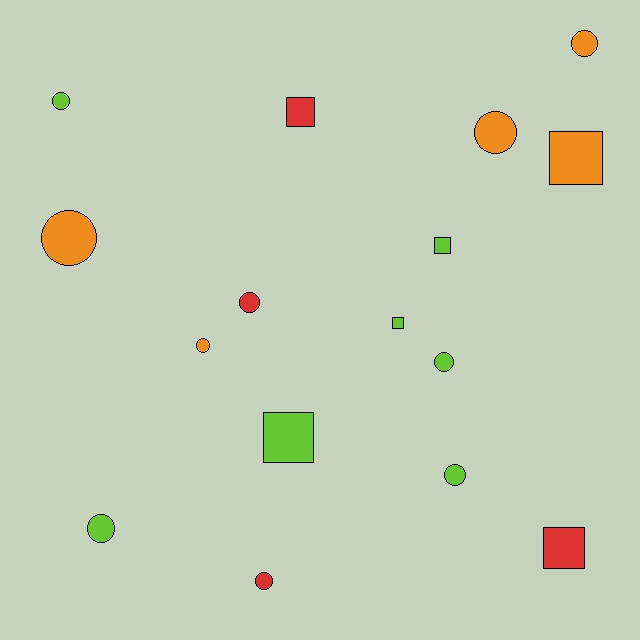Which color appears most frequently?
Lime, with 7 objects.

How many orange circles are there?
There are 4 orange circles.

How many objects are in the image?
There are 16 objects.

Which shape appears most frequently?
Circle, with 10 objects.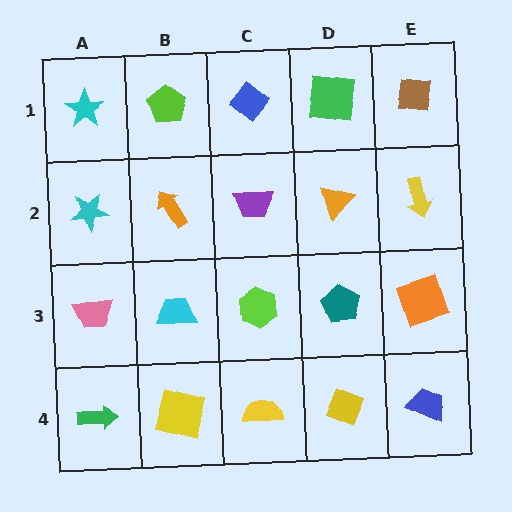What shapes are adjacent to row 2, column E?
A brown square (row 1, column E), an orange square (row 3, column E), an orange triangle (row 2, column D).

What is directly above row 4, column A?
A pink trapezoid.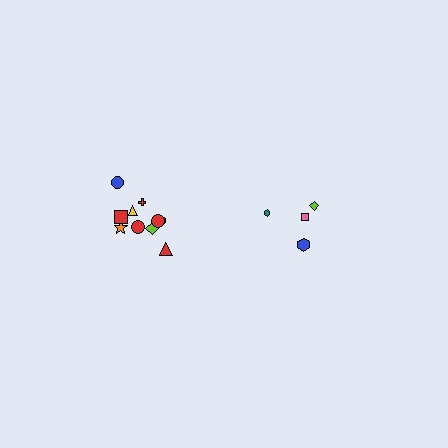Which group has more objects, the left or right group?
The left group.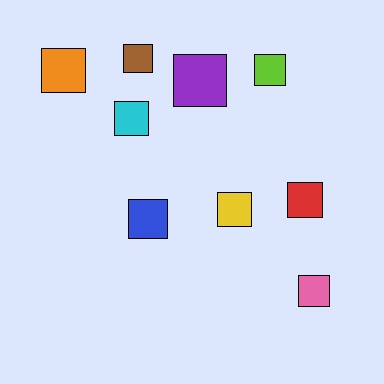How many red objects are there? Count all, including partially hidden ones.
There is 1 red object.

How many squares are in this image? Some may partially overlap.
There are 9 squares.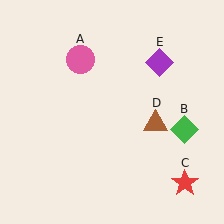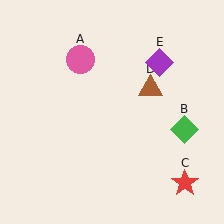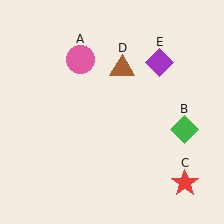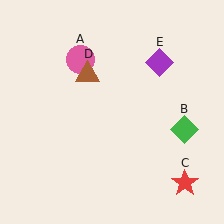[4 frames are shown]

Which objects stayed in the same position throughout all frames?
Pink circle (object A) and green diamond (object B) and red star (object C) and purple diamond (object E) remained stationary.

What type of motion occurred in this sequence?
The brown triangle (object D) rotated counterclockwise around the center of the scene.